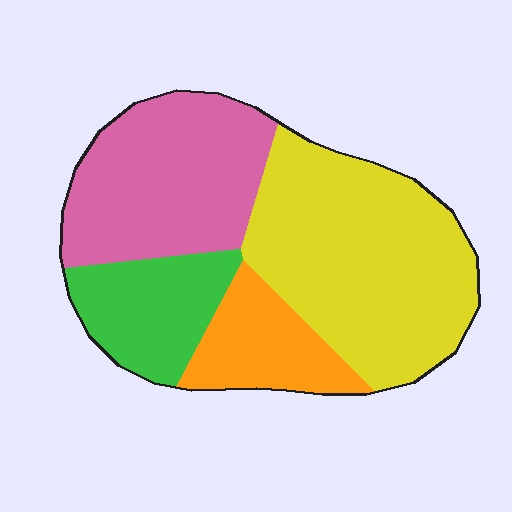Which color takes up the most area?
Yellow, at roughly 40%.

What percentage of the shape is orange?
Orange takes up about one eighth (1/8) of the shape.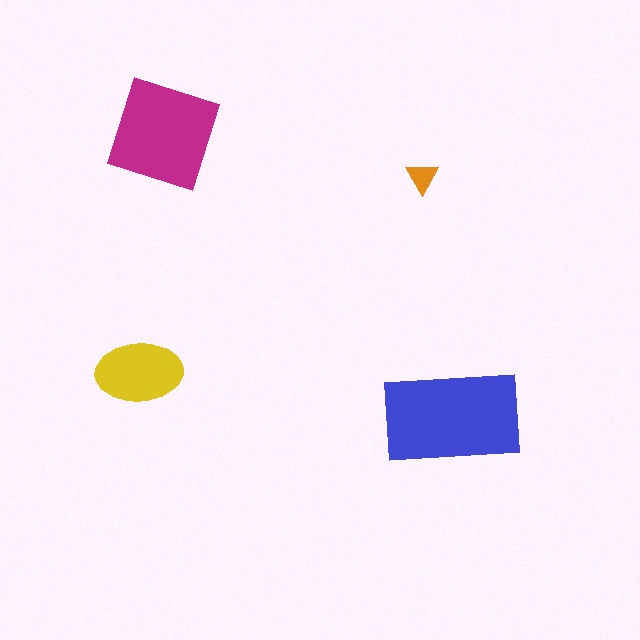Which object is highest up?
The magenta square is topmost.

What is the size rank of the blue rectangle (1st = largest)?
1st.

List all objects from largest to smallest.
The blue rectangle, the magenta square, the yellow ellipse, the orange triangle.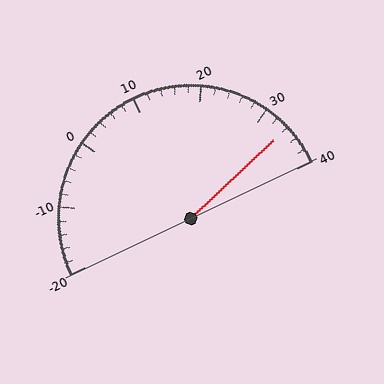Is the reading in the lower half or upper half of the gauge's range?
The reading is in the upper half of the range (-20 to 40).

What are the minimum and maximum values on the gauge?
The gauge ranges from -20 to 40.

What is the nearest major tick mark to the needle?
The nearest major tick mark is 30.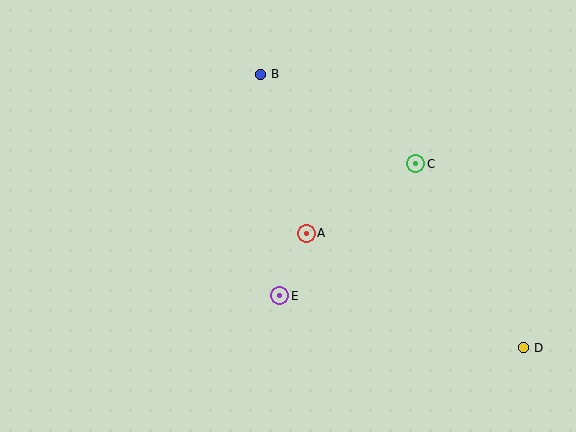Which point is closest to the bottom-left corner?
Point E is closest to the bottom-left corner.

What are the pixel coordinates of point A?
Point A is at (306, 233).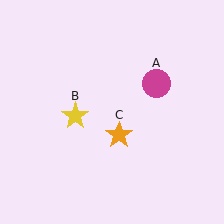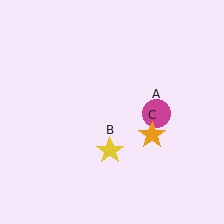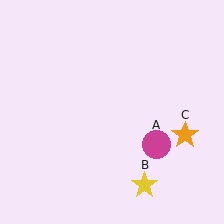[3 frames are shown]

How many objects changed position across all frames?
3 objects changed position: magenta circle (object A), yellow star (object B), orange star (object C).